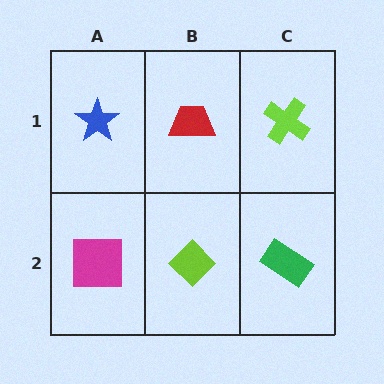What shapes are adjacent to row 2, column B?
A red trapezoid (row 1, column B), a magenta square (row 2, column A), a green rectangle (row 2, column C).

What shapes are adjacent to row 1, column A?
A magenta square (row 2, column A), a red trapezoid (row 1, column B).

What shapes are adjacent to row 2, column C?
A lime cross (row 1, column C), a lime diamond (row 2, column B).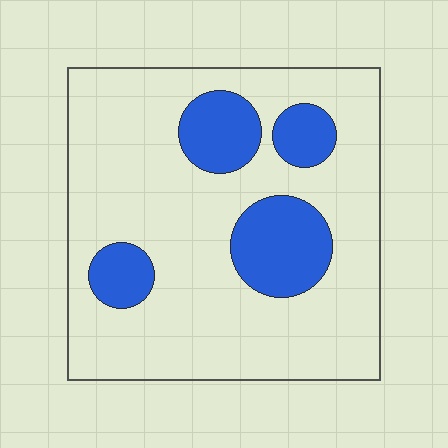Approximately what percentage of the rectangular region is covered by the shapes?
Approximately 20%.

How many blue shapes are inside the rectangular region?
4.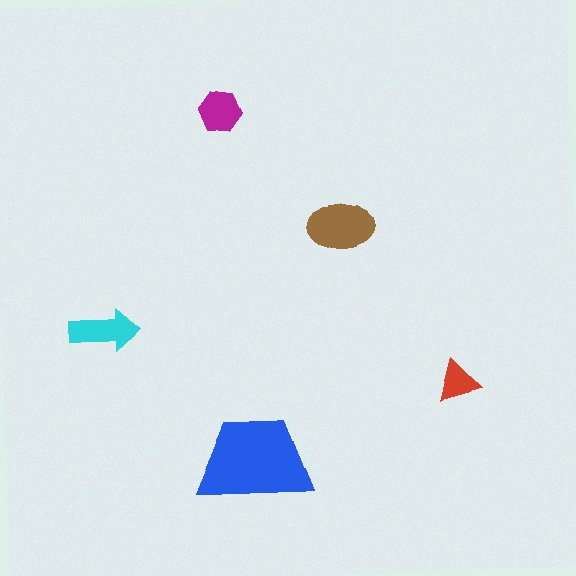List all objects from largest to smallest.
The blue trapezoid, the brown ellipse, the cyan arrow, the magenta hexagon, the red triangle.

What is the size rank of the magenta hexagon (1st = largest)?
4th.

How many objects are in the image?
There are 5 objects in the image.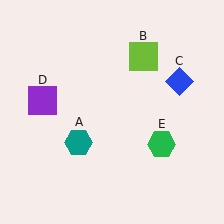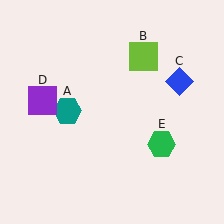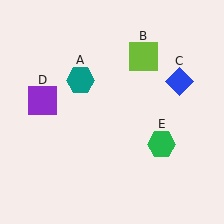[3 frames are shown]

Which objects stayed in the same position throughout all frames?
Lime square (object B) and blue diamond (object C) and purple square (object D) and green hexagon (object E) remained stationary.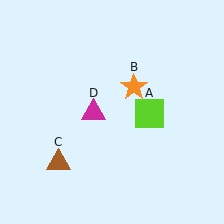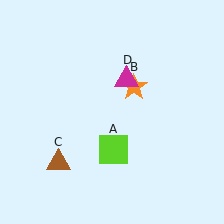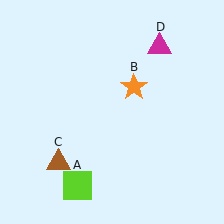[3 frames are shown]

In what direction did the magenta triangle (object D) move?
The magenta triangle (object D) moved up and to the right.